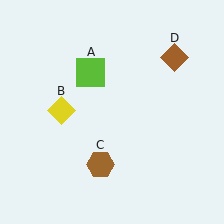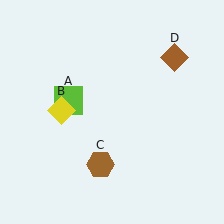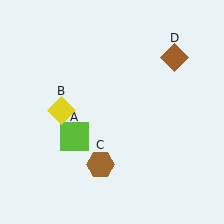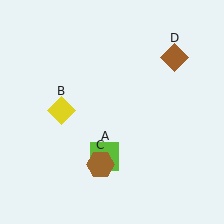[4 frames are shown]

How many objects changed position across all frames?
1 object changed position: lime square (object A).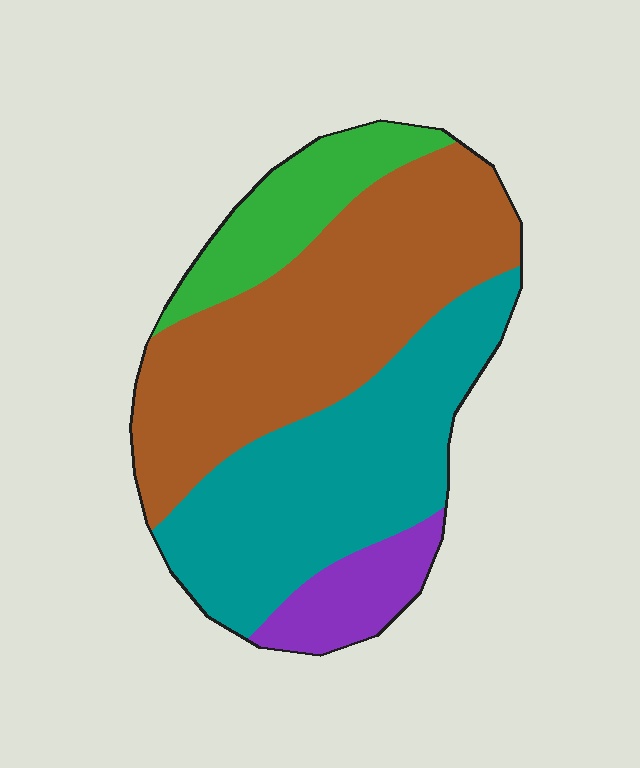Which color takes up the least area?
Purple, at roughly 10%.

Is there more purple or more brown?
Brown.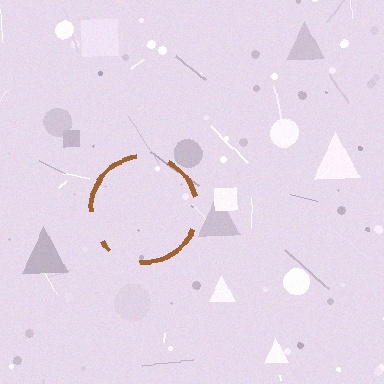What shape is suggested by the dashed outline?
The dashed outline suggests a circle.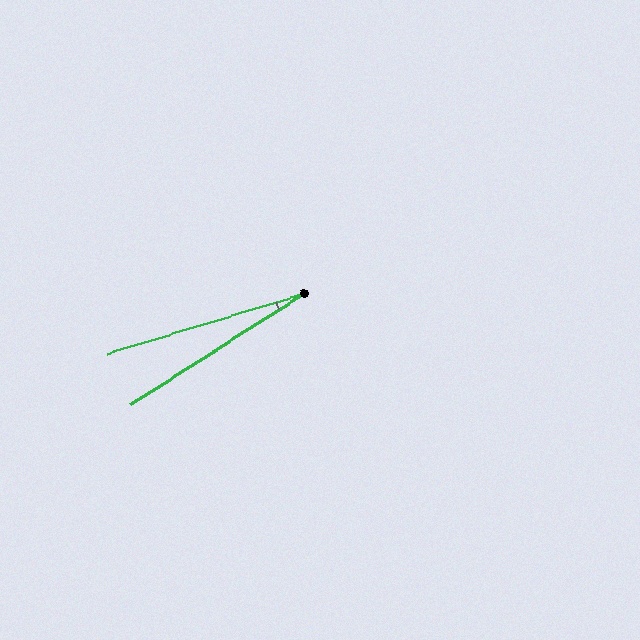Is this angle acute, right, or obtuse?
It is acute.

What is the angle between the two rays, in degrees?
Approximately 15 degrees.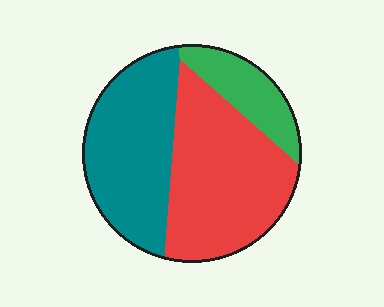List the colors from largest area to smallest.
From largest to smallest: red, teal, green.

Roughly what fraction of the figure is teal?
Teal takes up about three eighths (3/8) of the figure.